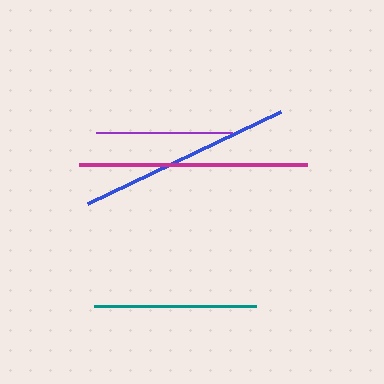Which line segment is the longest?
The magenta line is the longest at approximately 227 pixels.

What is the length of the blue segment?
The blue segment is approximately 213 pixels long.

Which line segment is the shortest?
The purple line is the shortest at approximately 137 pixels.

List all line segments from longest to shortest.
From longest to shortest: magenta, blue, teal, purple.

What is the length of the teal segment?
The teal segment is approximately 161 pixels long.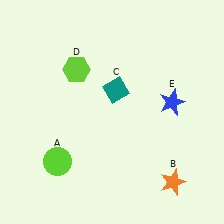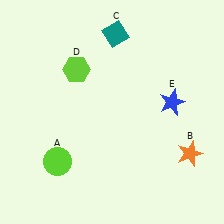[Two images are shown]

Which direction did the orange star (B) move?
The orange star (B) moved up.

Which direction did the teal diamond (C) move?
The teal diamond (C) moved up.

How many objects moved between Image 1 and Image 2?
2 objects moved between the two images.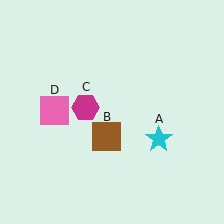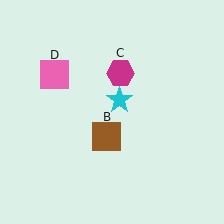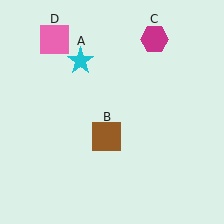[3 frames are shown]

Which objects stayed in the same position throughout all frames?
Brown square (object B) remained stationary.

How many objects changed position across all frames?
3 objects changed position: cyan star (object A), magenta hexagon (object C), pink square (object D).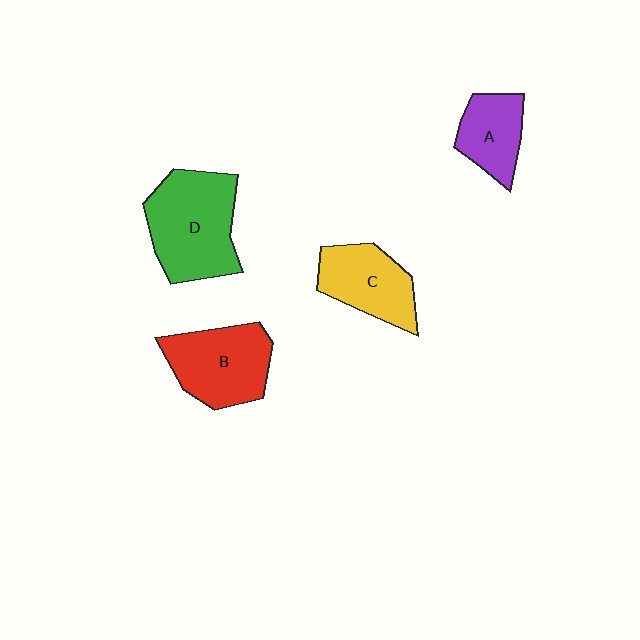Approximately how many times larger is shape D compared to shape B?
Approximately 1.2 times.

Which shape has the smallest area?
Shape A (purple).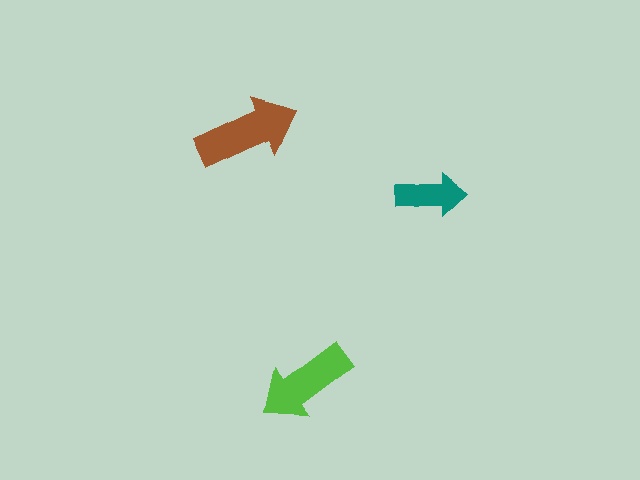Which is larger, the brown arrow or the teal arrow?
The brown one.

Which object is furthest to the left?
The brown arrow is leftmost.